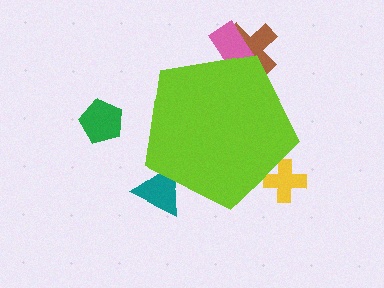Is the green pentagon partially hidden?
No, the green pentagon is fully visible.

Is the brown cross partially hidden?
Yes, the brown cross is partially hidden behind the lime pentagon.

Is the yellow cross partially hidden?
Yes, the yellow cross is partially hidden behind the lime pentagon.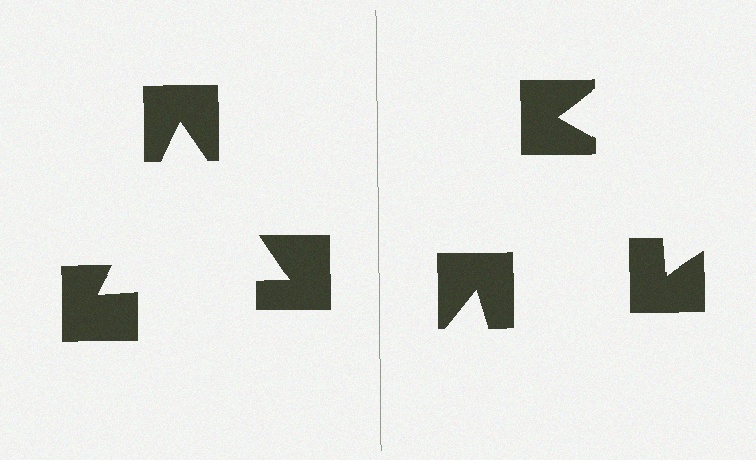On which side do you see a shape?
An illusory triangle appears on the left side. On the right side the wedge cuts are rotated, so no coherent shape forms.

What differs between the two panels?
The notched squares are positioned identically on both sides; only the wedge orientations differ. On the left they align to a triangle; on the right they are misaligned.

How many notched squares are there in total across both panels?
6 — 3 on each side.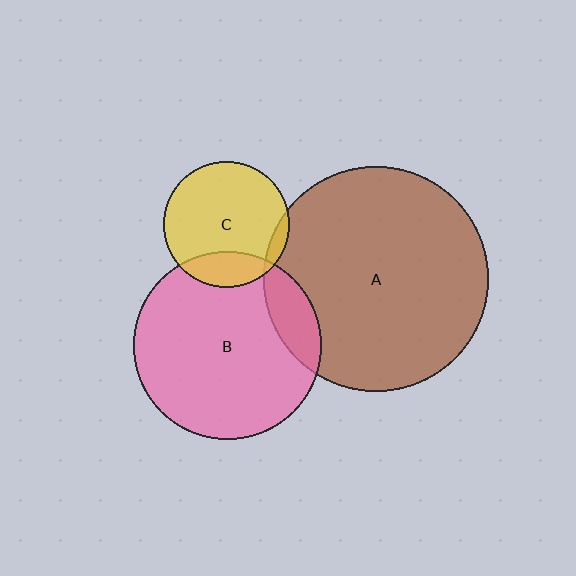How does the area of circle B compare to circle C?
Approximately 2.2 times.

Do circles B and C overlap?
Yes.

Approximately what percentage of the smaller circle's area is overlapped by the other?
Approximately 20%.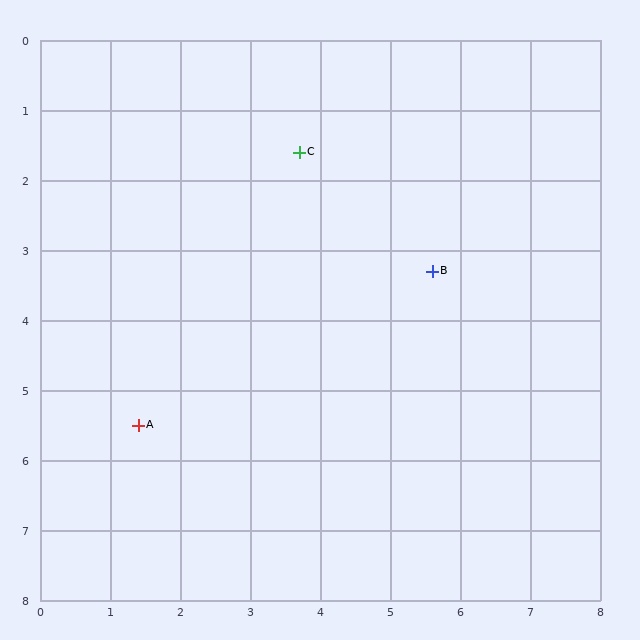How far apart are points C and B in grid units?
Points C and B are about 2.5 grid units apart.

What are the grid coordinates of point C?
Point C is at approximately (3.7, 1.6).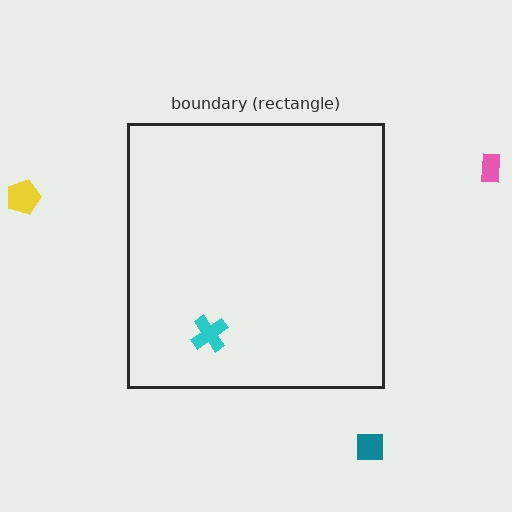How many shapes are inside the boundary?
1 inside, 3 outside.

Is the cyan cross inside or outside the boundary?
Inside.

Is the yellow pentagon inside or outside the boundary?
Outside.